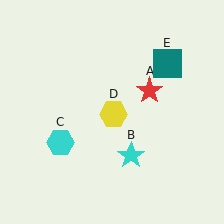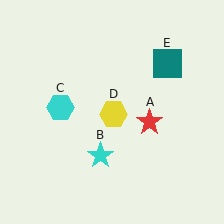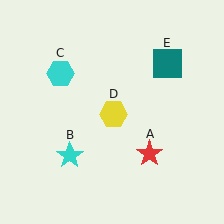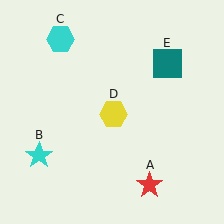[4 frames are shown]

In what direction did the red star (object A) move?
The red star (object A) moved down.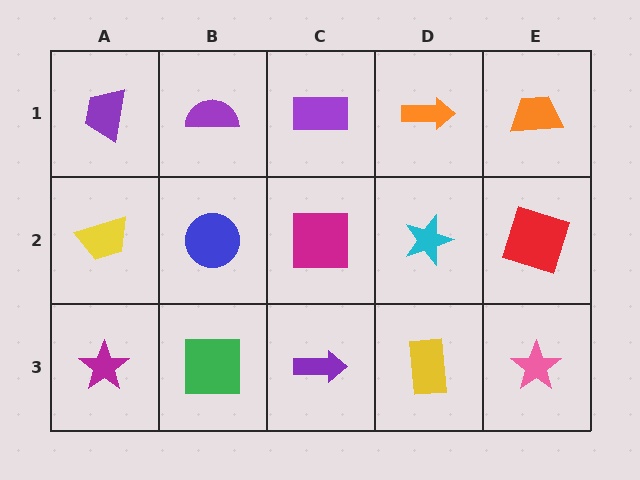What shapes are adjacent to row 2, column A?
A purple trapezoid (row 1, column A), a magenta star (row 3, column A), a blue circle (row 2, column B).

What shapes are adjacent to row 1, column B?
A blue circle (row 2, column B), a purple trapezoid (row 1, column A), a purple rectangle (row 1, column C).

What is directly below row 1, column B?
A blue circle.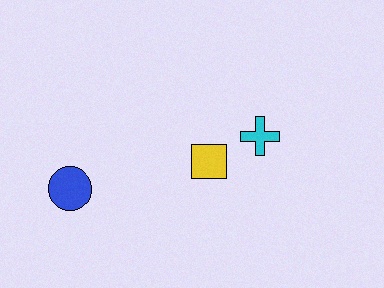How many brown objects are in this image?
There are no brown objects.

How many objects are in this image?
There are 3 objects.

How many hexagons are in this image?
There are no hexagons.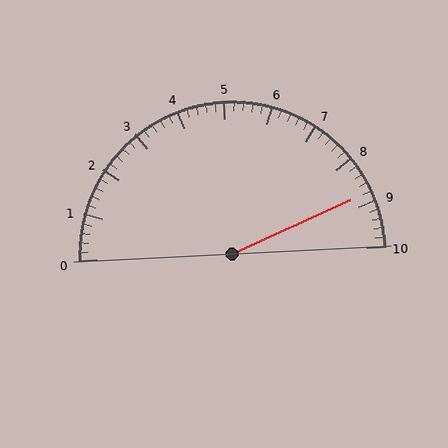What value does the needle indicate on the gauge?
The needle indicates approximately 8.8.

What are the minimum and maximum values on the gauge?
The gauge ranges from 0 to 10.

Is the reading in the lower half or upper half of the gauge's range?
The reading is in the upper half of the range (0 to 10).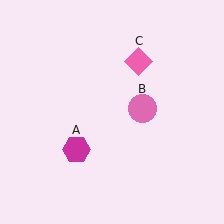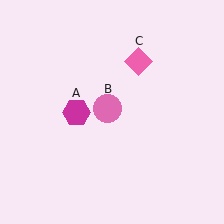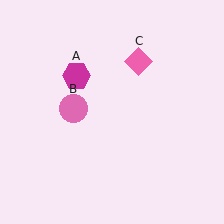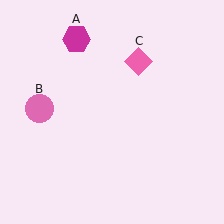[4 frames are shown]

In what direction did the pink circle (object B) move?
The pink circle (object B) moved left.